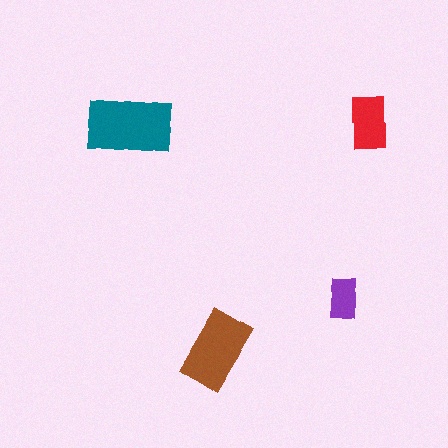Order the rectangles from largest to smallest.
the teal one, the brown one, the red one, the purple one.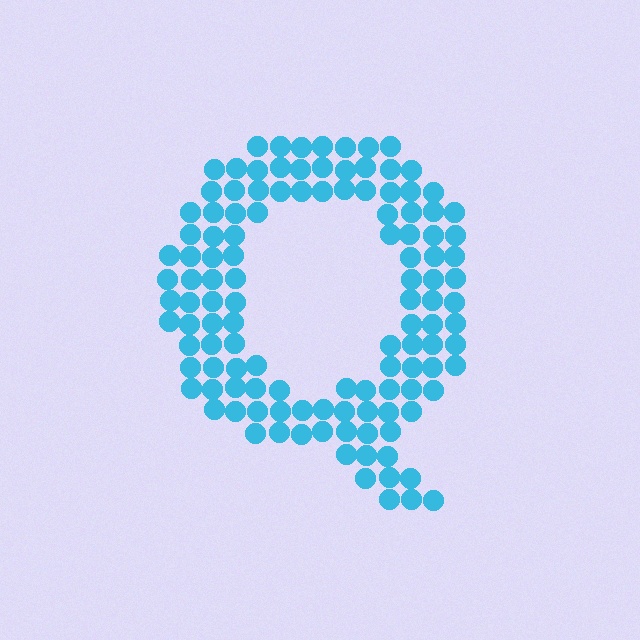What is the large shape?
The large shape is the letter Q.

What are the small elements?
The small elements are circles.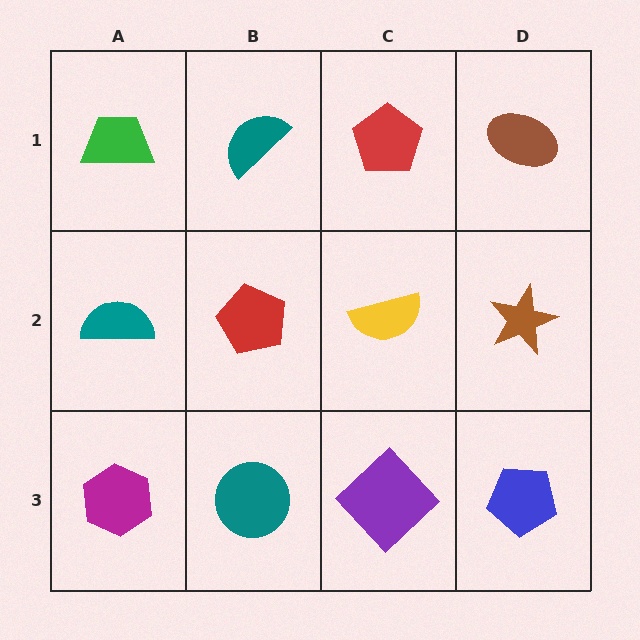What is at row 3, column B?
A teal circle.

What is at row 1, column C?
A red pentagon.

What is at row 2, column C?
A yellow semicircle.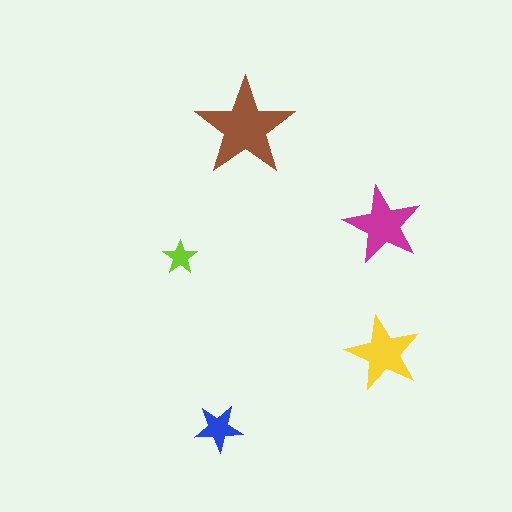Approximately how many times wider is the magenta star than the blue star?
About 1.5 times wider.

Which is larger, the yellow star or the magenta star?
The magenta one.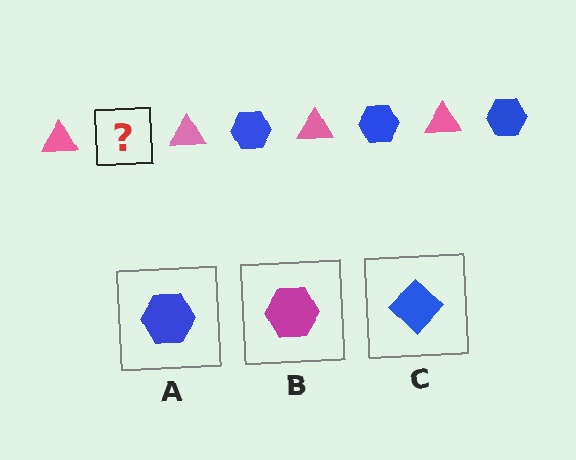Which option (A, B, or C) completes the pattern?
A.